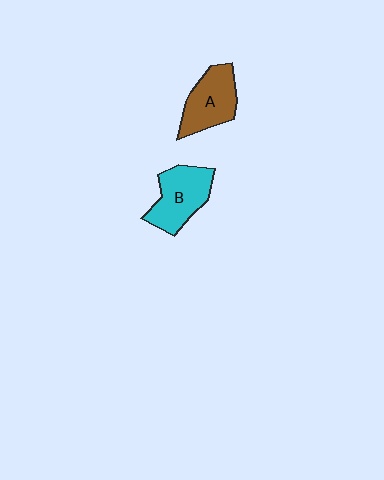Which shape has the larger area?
Shape B (cyan).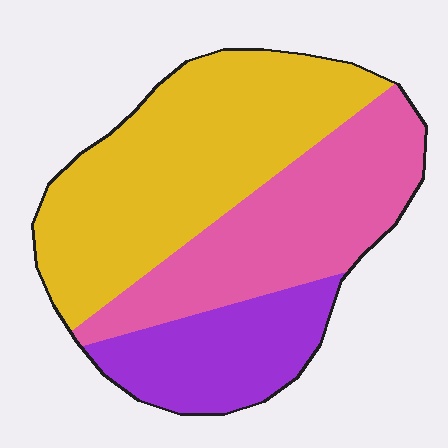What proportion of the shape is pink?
Pink takes up about one third (1/3) of the shape.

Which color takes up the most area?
Yellow, at roughly 45%.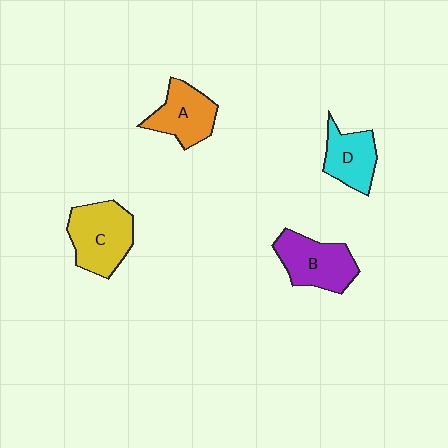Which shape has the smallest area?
Shape D (cyan).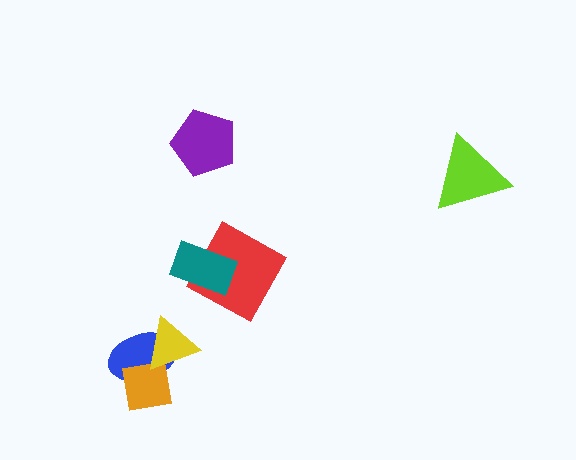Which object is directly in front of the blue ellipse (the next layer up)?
The orange square is directly in front of the blue ellipse.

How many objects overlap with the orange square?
2 objects overlap with the orange square.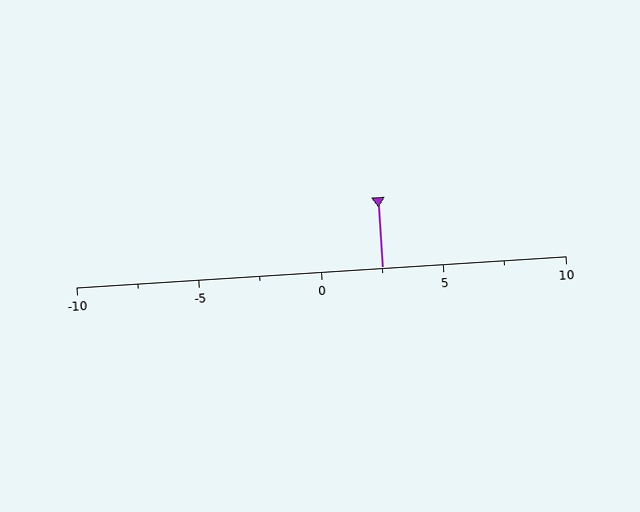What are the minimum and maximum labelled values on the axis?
The axis runs from -10 to 10.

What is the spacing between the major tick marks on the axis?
The major ticks are spaced 5 apart.